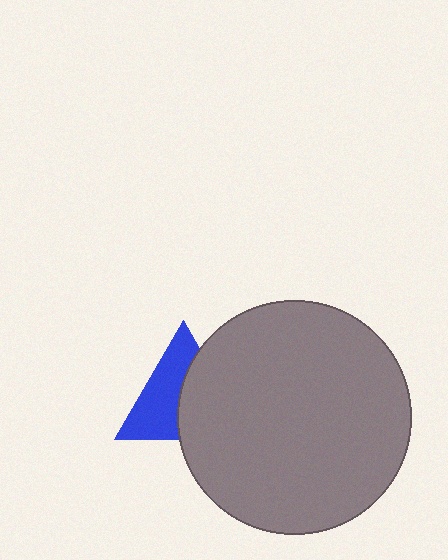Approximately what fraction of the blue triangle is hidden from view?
Roughly 48% of the blue triangle is hidden behind the gray circle.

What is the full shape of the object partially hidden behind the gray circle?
The partially hidden object is a blue triangle.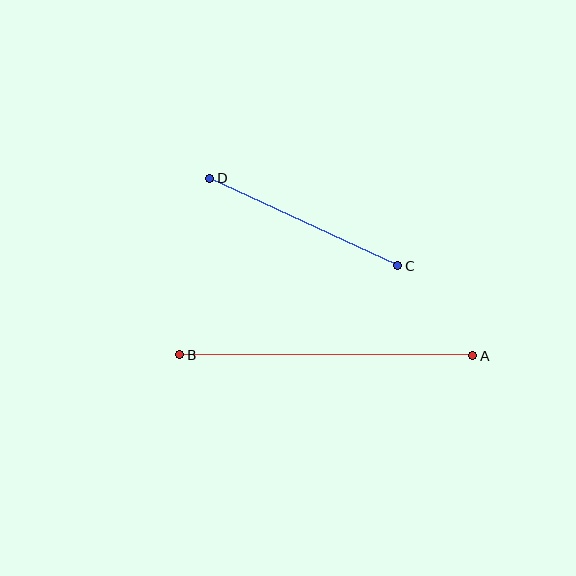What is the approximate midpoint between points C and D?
The midpoint is at approximately (304, 222) pixels.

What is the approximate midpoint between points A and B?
The midpoint is at approximately (326, 355) pixels.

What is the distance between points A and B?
The distance is approximately 293 pixels.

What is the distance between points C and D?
The distance is approximately 207 pixels.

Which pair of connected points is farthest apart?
Points A and B are farthest apart.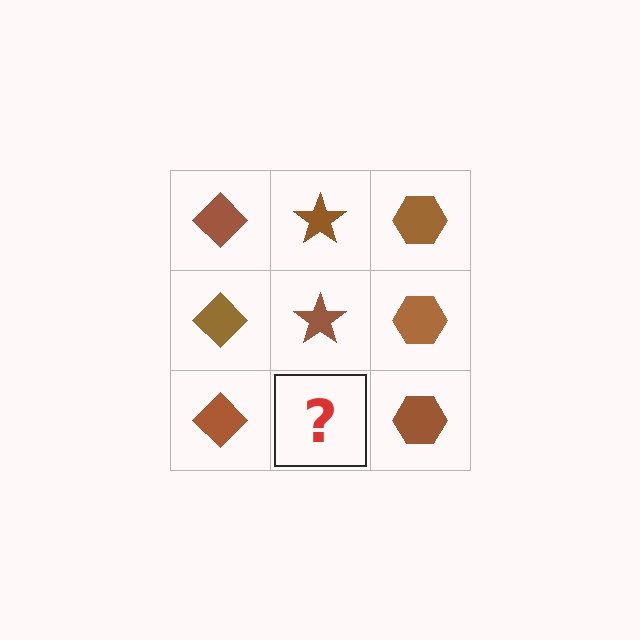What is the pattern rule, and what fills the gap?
The rule is that each column has a consistent shape. The gap should be filled with a brown star.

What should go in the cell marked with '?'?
The missing cell should contain a brown star.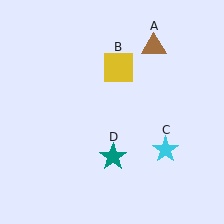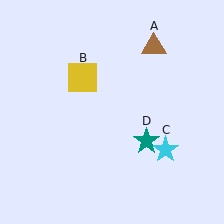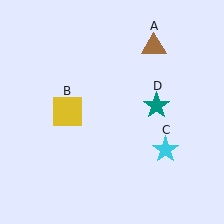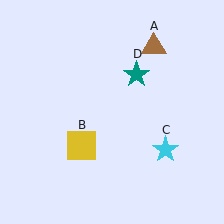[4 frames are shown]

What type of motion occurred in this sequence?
The yellow square (object B), teal star (object D) rotated counterclockwise around the center of the scene.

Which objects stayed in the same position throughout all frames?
Brown triangle (object A) and cyan star (object C) remained stationary.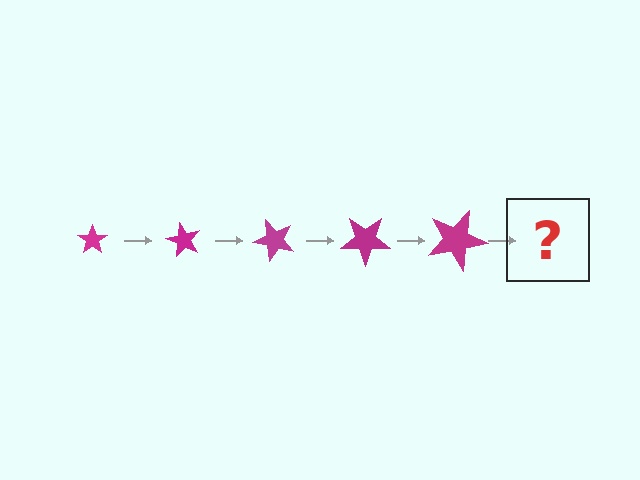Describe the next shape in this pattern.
It should be a star, larger than the previous one and rotated 300 degrees from the start.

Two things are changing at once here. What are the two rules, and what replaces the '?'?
The two rules are that the star grows larger each step and it rotates 60 degrees each step. The '?' should be a star, larger than the previous one and rotated 300 degrees from the start.